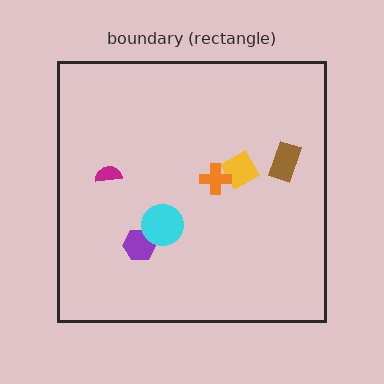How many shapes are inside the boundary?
6 inside, 0 outside.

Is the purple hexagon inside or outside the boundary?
Inside.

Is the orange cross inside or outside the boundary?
Inside.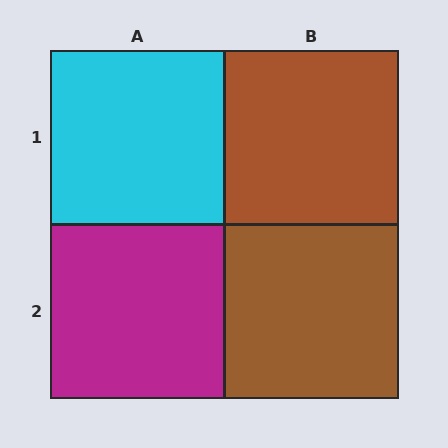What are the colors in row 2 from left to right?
Magenta, brown.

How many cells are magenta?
1 cell is magenta.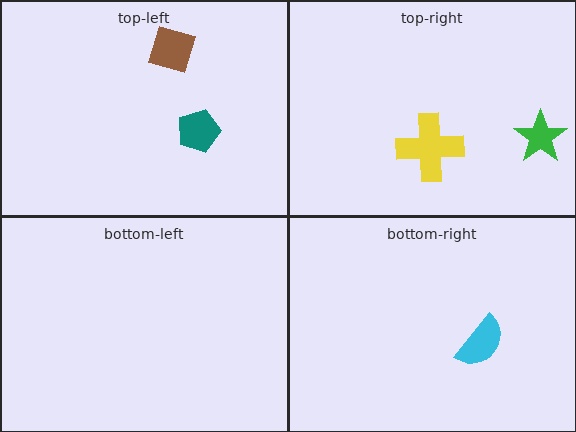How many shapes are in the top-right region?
2.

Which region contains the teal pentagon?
The top-left region.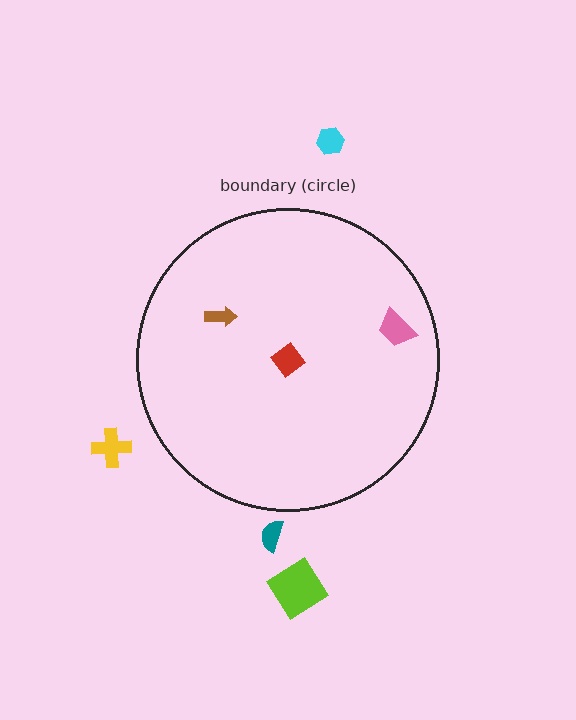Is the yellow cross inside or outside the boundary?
Outside.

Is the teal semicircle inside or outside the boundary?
Outside.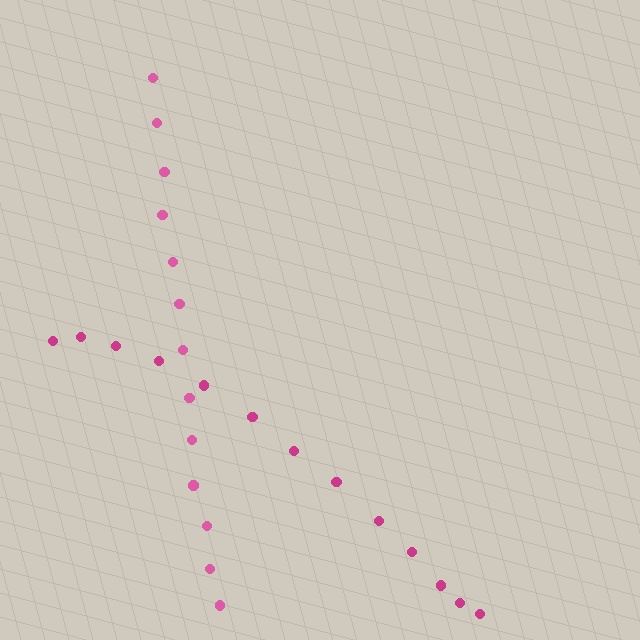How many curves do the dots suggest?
There are 2 distinct paths.